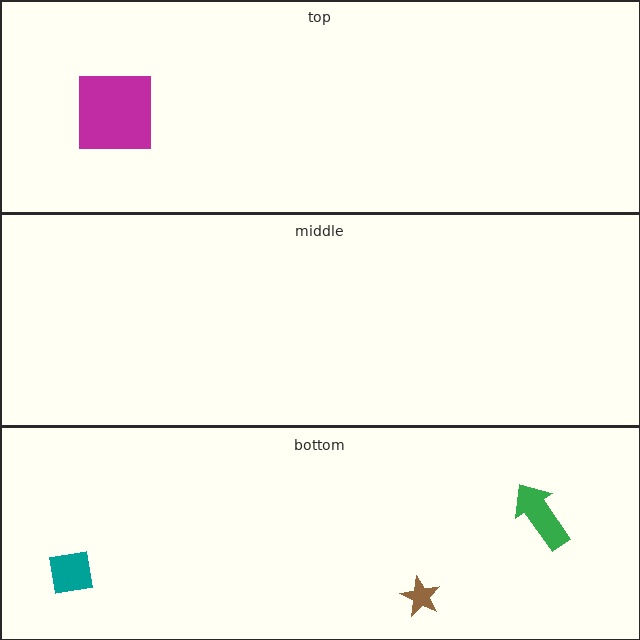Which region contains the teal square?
The bottom region.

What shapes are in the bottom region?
The green arrow, the brown star, the teal square.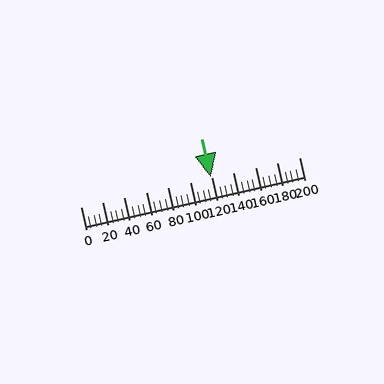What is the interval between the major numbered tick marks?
The major tick marks are spaced 20 units apart.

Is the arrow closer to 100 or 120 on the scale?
The arrow is closer to 120.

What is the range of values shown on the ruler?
The ruler shows values from 0 to 200.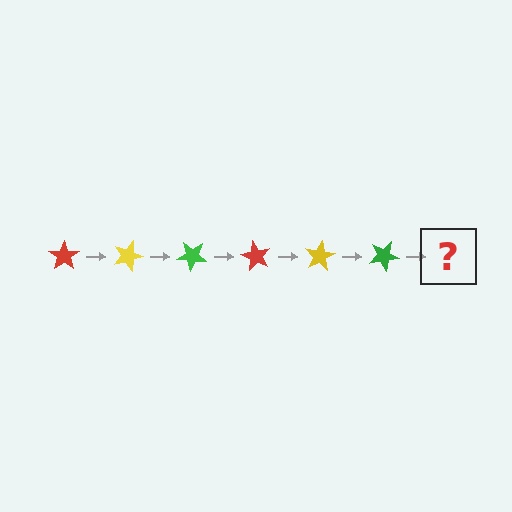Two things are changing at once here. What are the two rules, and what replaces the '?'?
The two rules are that it rotates 20 degrees each step and the color cycles through red, yellow, and green. The '?' should be a red star, rotated 120 degrees from the start.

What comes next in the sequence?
The next element should be a red star, rotated 120 degrees from the start.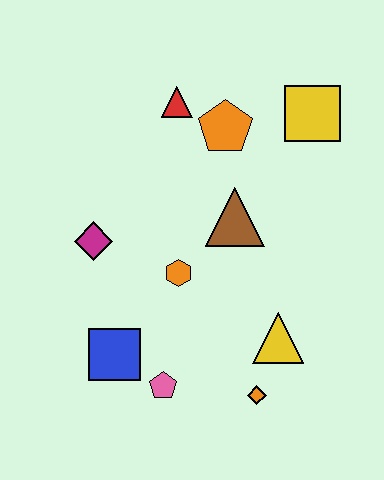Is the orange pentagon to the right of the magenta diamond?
Yes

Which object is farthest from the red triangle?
The orange diamond is farthest from the red triangle.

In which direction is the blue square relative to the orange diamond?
The blue square is to the left of the orange diamond.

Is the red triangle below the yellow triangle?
No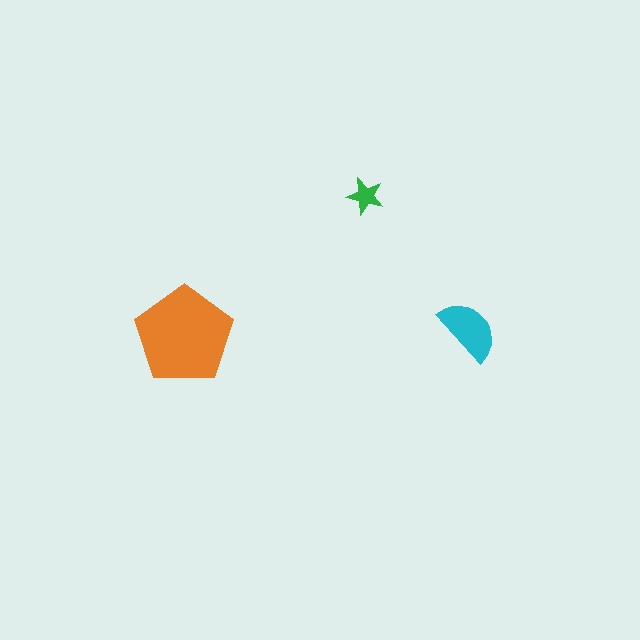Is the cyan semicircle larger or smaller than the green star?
Larger.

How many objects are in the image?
There are 3 objects in the image.